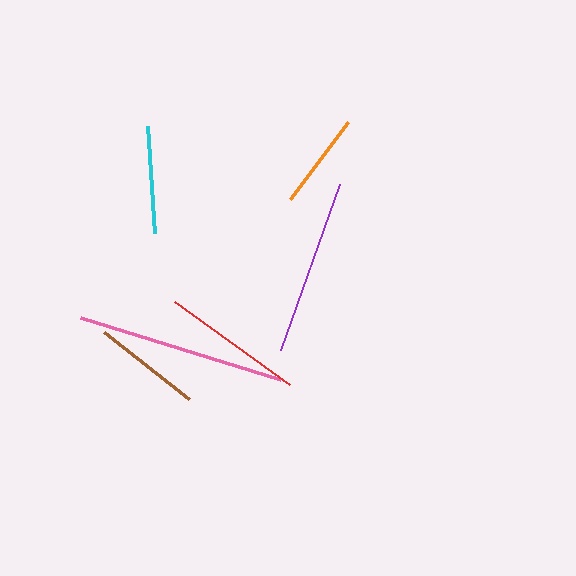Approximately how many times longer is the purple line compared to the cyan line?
The purple line is approximately 1.6 times the length of the cyan line.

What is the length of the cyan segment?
The cyan segment is approximately 108 pixels long.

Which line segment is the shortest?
The orange line is the shortest at approximately 97 pixels.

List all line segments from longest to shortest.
From longest to shortest: pink, purple, red, cyan, brown, orange.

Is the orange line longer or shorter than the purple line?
The purple line is longer than the orange line.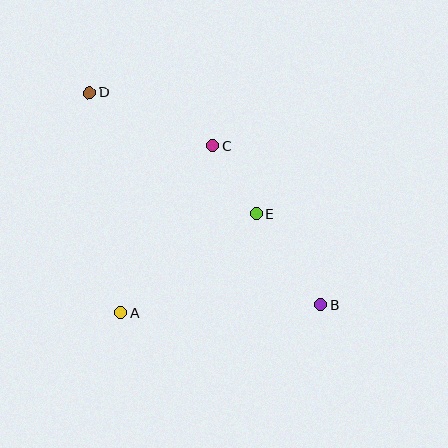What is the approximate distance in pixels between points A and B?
The distance between A and B is approximately 200 pixels.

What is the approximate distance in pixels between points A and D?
The distance between A and D is approximately 222 pixels.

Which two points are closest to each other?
Points C and E are closest to each other.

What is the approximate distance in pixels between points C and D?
The distance between C and D is approximately 134 pixels.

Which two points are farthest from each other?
Points B and D are farthest from each other.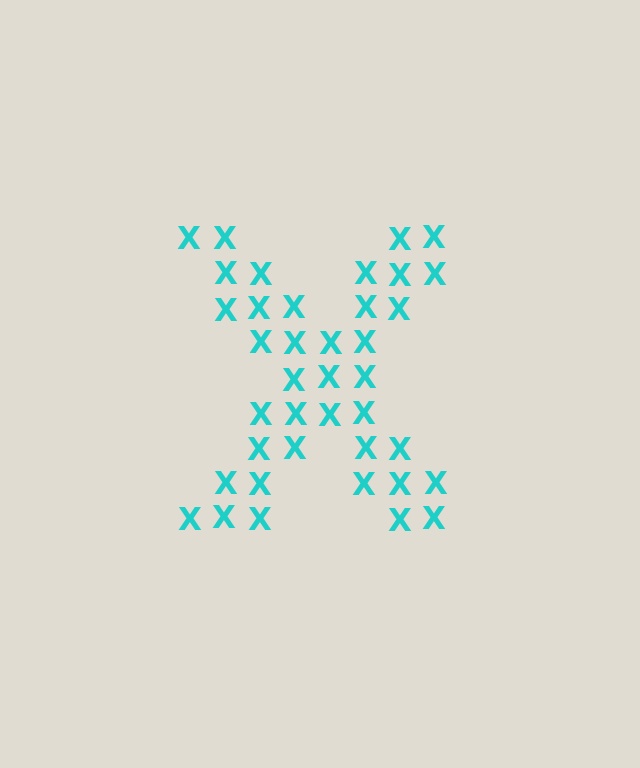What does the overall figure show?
The overall figure shows the letter X.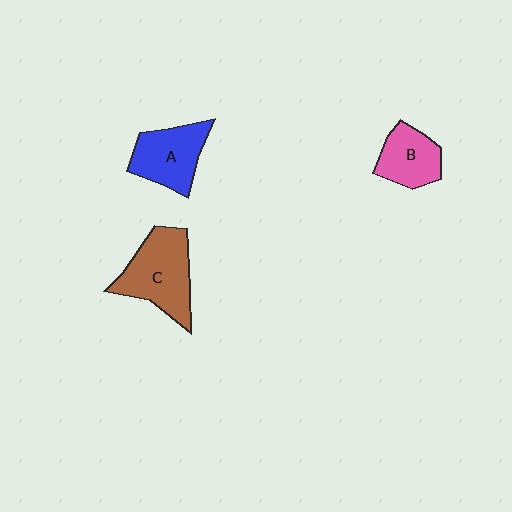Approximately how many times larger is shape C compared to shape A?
Approximately 1.3 times.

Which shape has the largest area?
Shape C (brown).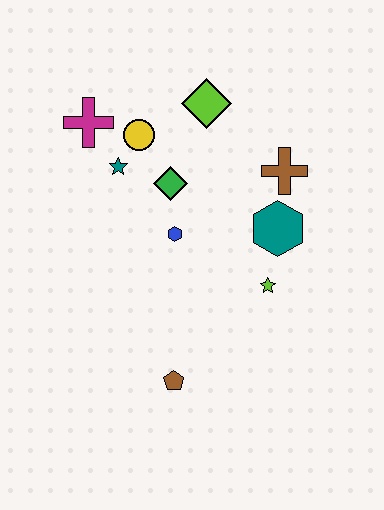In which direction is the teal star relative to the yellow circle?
The teal star is below the yellow circle.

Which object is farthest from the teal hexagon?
The magenta cross is farthest from the teal hexagon.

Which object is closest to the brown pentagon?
The lime star is closest to the brown pentagon.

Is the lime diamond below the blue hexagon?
No